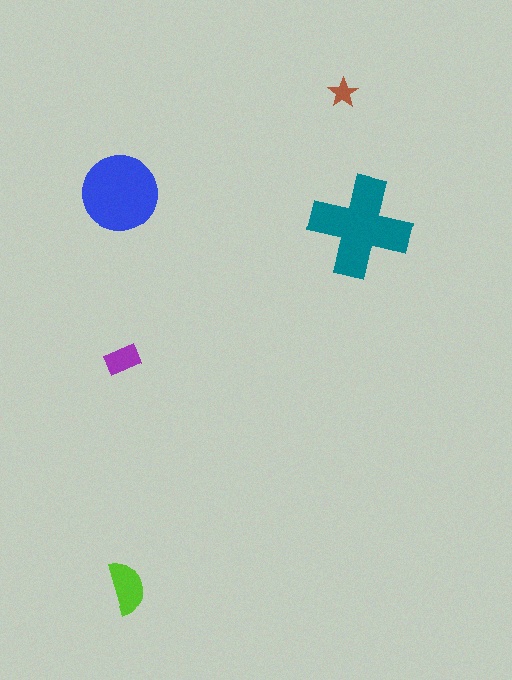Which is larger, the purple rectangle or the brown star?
The purple rectangle.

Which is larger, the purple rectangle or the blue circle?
The blue circle.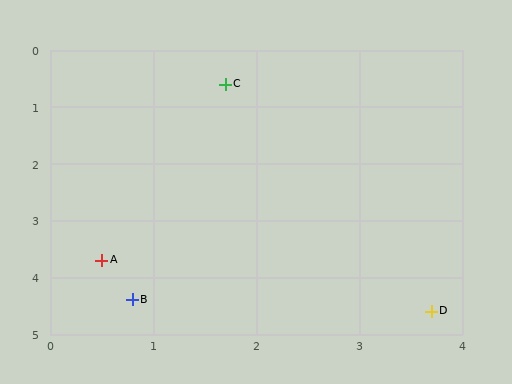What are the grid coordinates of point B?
Point B is at approximately (0.8, 4.4).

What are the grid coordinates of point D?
Point D is at approximately (3.7, 4.6).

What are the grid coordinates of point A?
Point A is at approximately (0.5, 3.7).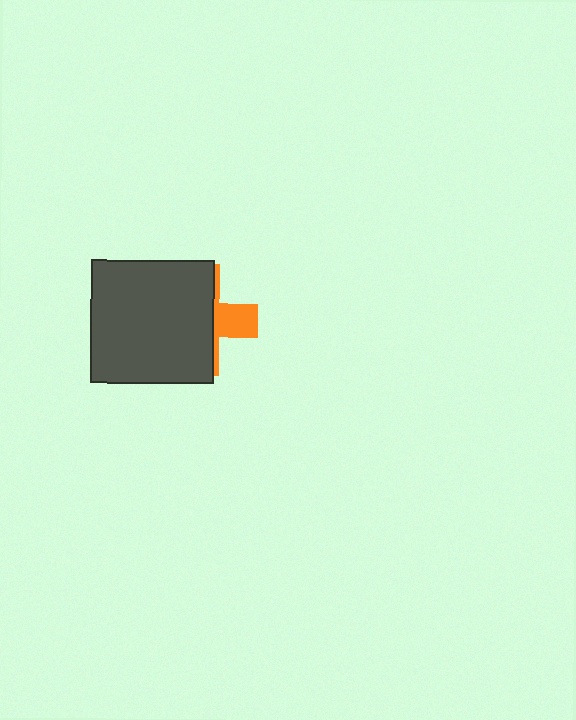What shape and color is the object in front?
The object in front is a dark gray square.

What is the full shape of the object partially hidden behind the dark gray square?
The partially hidden object is an orange cross.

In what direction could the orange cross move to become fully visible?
The orange cross could move right. That would shift it out from behind the dark gray square entirely.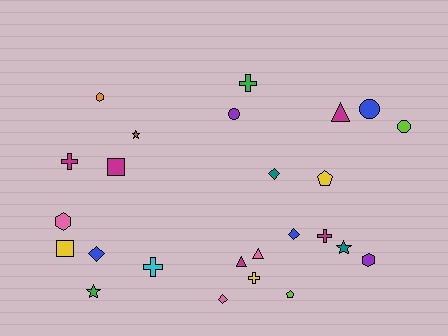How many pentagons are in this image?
There are 2 pentagons.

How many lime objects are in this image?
There are 2 lime objects.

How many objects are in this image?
There are 25 objects.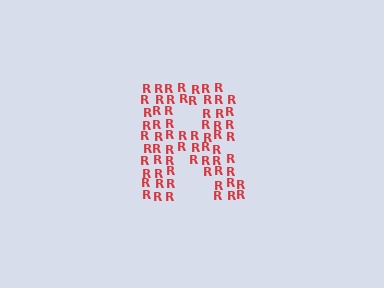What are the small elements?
The small elements are letter R's.